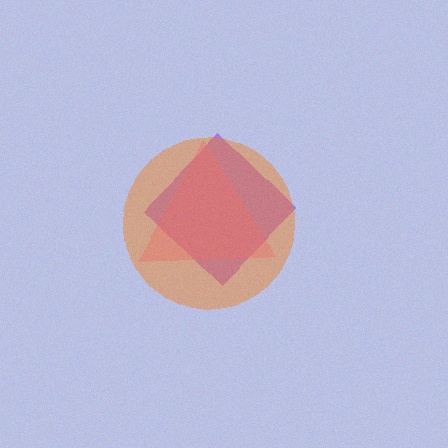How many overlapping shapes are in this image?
There are 3 overlapping shapes in the image.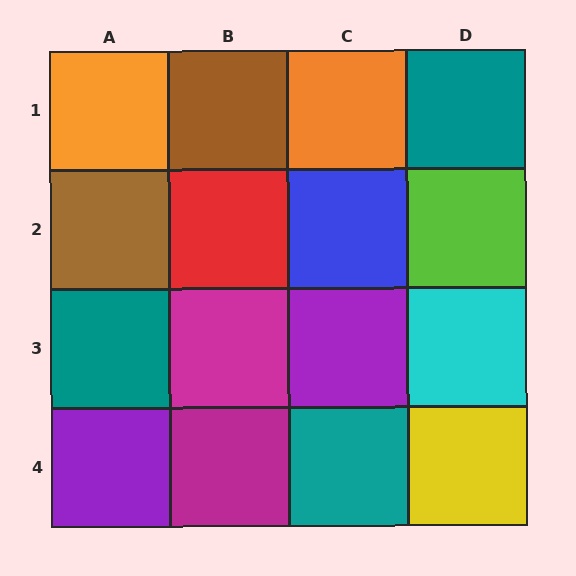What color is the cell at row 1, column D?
Teal.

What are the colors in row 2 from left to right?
Brown, red, blue, lime.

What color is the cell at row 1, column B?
Brown.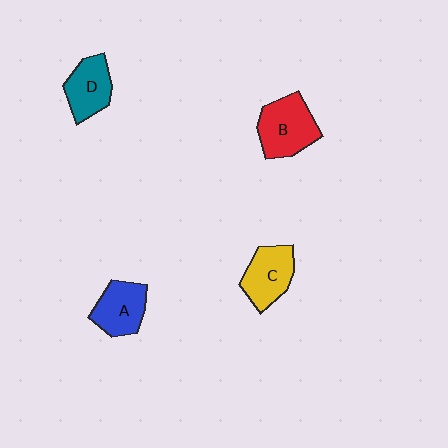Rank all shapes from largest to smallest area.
From largest to smallest: B (red), C (yellow), A (blue), D (teal).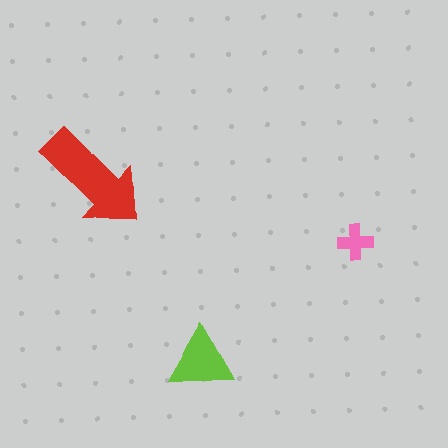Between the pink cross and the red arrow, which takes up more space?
The red arrow.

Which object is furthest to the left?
The red arrow is leftmost.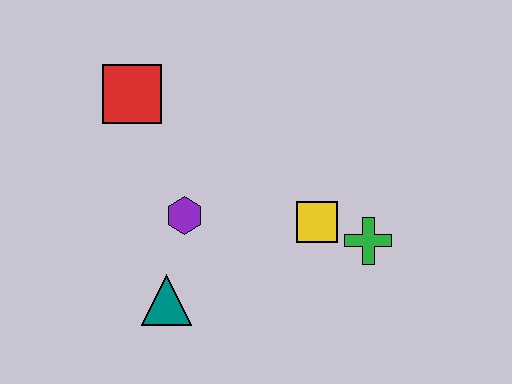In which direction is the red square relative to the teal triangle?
The red square is above the teal triangle.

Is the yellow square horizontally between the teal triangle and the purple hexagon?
No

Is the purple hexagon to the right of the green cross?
No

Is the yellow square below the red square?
Yes